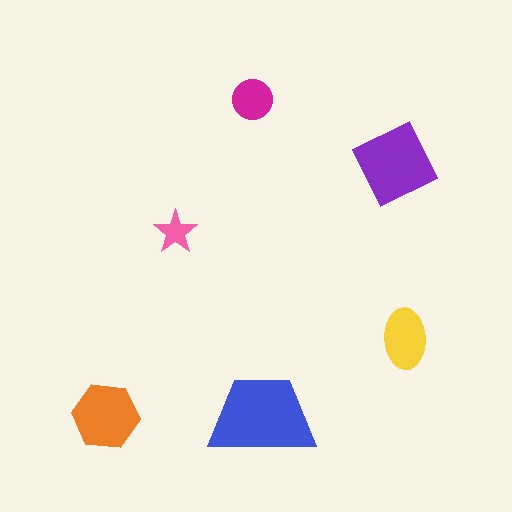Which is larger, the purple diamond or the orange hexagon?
The purple diamond.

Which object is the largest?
The blue trapezoid.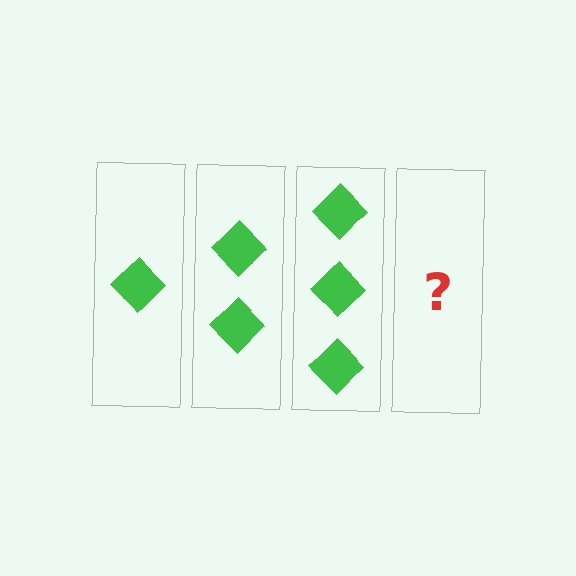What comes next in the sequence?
The next element should be 4 diamonds.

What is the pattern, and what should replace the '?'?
The pattern is that each step adds one more diamond. The '?' should be 4 diamonds.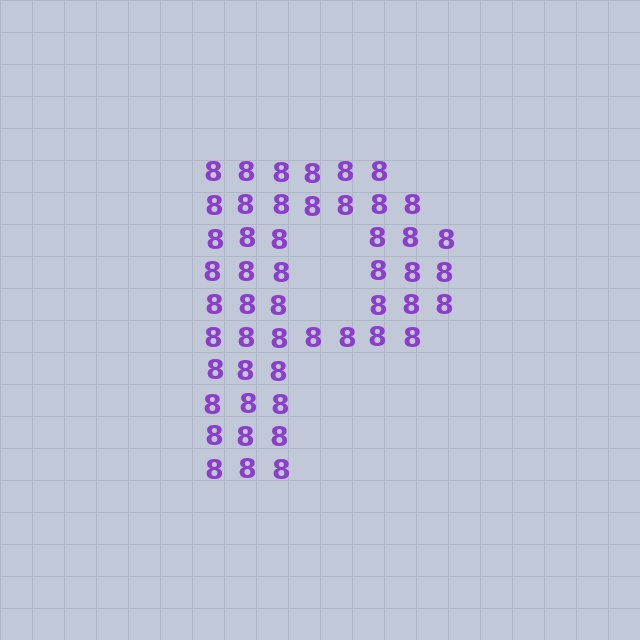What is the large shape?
The large shape is the letter P.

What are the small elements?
The small elements are digit 8's.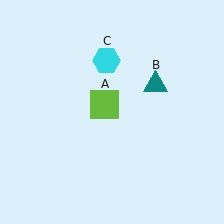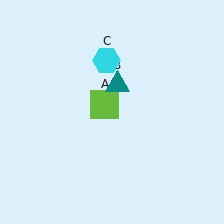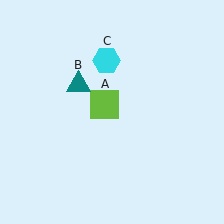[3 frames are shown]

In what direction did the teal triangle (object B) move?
The teal triangle (object B) moved left.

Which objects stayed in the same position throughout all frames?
Lime square (object A) and cyan hexagon (object C) remained stationary.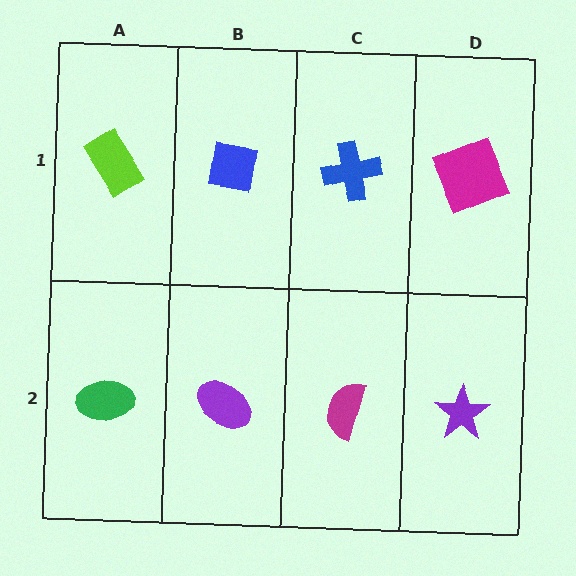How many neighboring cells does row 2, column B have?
3.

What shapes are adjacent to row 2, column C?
A blue cross (row 1, column C), a purple ellipse (row 2, column B), a purple star (row 2, column D).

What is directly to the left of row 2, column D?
A magenta semicircle.